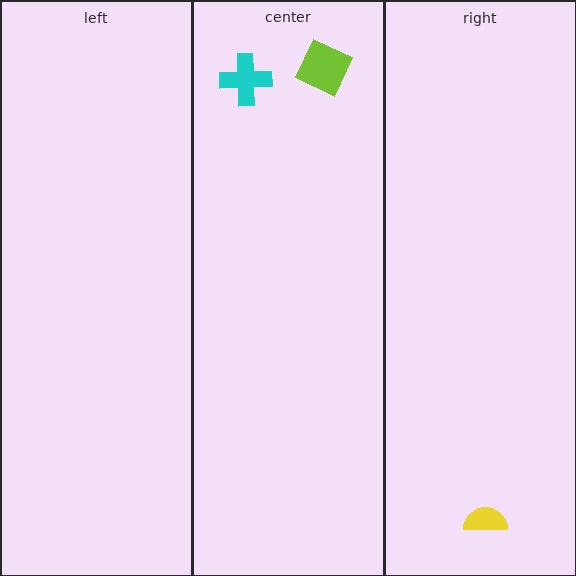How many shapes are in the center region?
2.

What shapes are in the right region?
The yellow semicircle.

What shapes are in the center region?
The cyan cross, the lime diamond.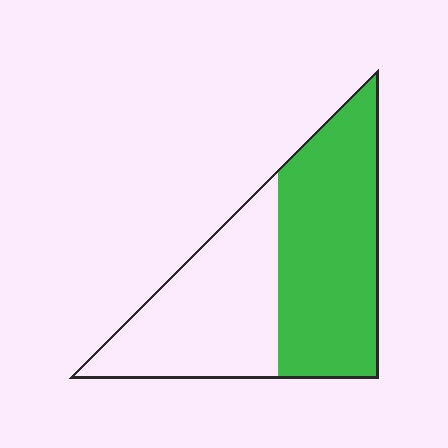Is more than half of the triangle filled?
Yes.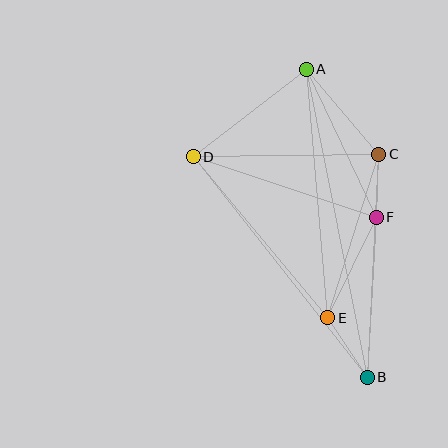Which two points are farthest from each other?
Points A and B are farthest from each other.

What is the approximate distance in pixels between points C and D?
The distance between C and D is approximately 186 pixels.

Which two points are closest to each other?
Points C and F are closest to each other.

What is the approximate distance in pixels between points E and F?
The distance between E and F is approximately 111 pixels.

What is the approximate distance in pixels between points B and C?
The distance between B and C is approximately 223 pixels.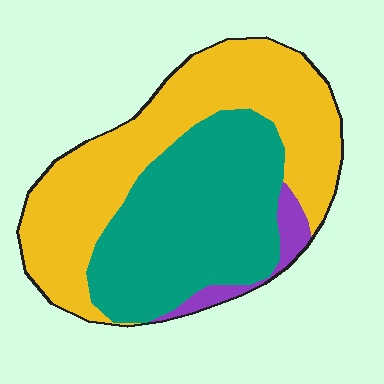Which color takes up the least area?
Purple, at roughly 5%.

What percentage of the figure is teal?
Teal covers about 45% of the figure.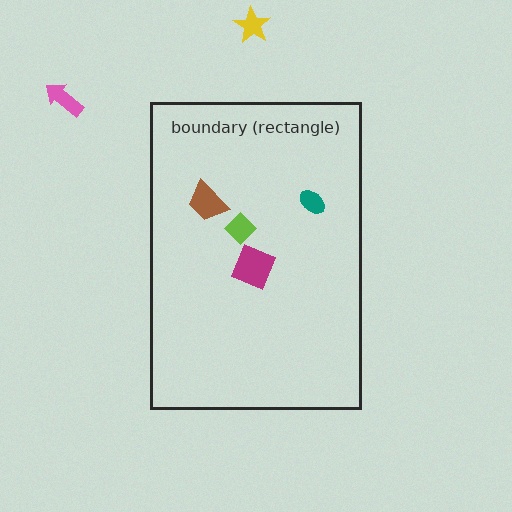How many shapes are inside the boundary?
4 inside, 2 outside.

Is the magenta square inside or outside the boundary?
Inside.